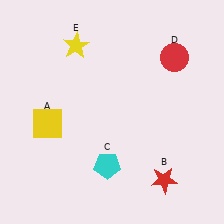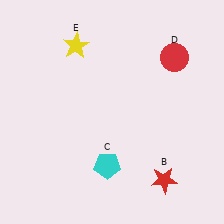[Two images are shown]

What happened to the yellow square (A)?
The yellow square (A) was removed in Image 2. It was in the bottom-left area of Image 1.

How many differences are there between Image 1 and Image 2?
There is 1 difference between the two images.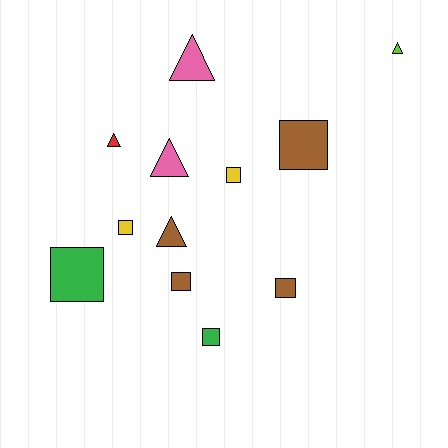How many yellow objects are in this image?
There are 2 yellow objects.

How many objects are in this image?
There are 12 objects.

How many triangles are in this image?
There are 5 triangles.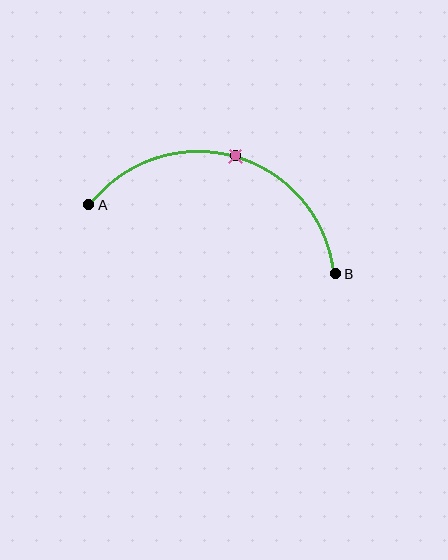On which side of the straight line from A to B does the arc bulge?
The arc bulges above the straight line connecting A and B.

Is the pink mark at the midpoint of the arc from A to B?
Yes. The pink mark lies on the arc at equal arc-length from both A and B — it is the arc midpoint.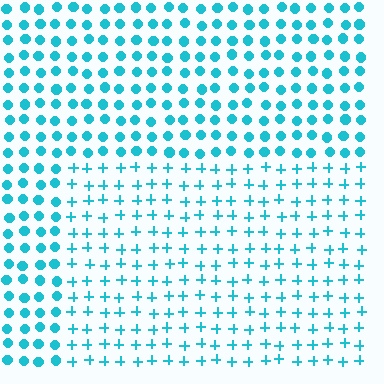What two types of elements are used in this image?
The image uses plus signs inside the rectangle region and circles outside it.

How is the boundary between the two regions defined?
The boundary is defined by a change in element shape: plus signs inside vs. circles outside. All elements share the same color and spacing.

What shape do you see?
I see a rectangle.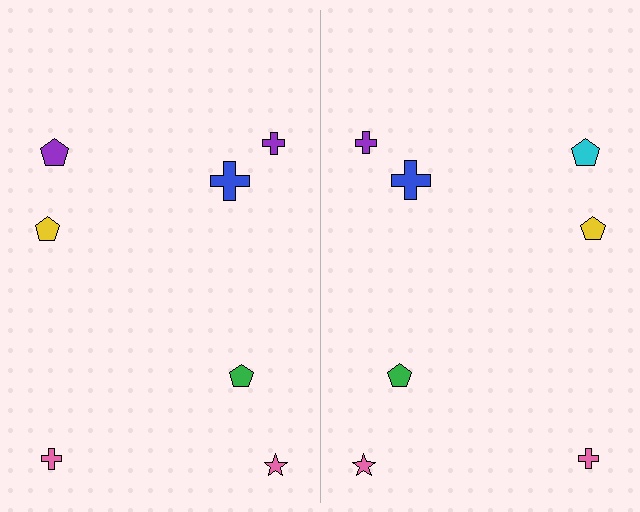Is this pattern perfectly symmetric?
No, the pattern is not perfectly symmetric. The cyan pentagon on the right side breaks the symmetry — its mirror counterpart is purple.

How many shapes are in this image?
There are 14 shapes in this image.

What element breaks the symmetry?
The cyan pentagon on the right side breaks the symmetry — its mirror counterpart is purple.